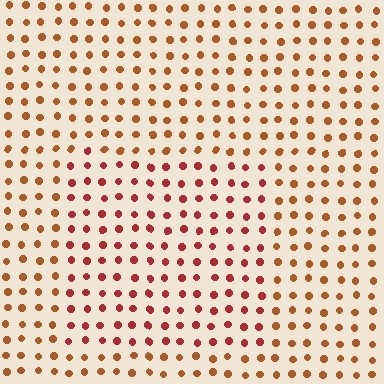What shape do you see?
I see a rectangle.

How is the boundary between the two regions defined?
The boundary is defined purely by a slight shift in hue (about 27 degrees). Spacing, size, and orientation are identical on both sides.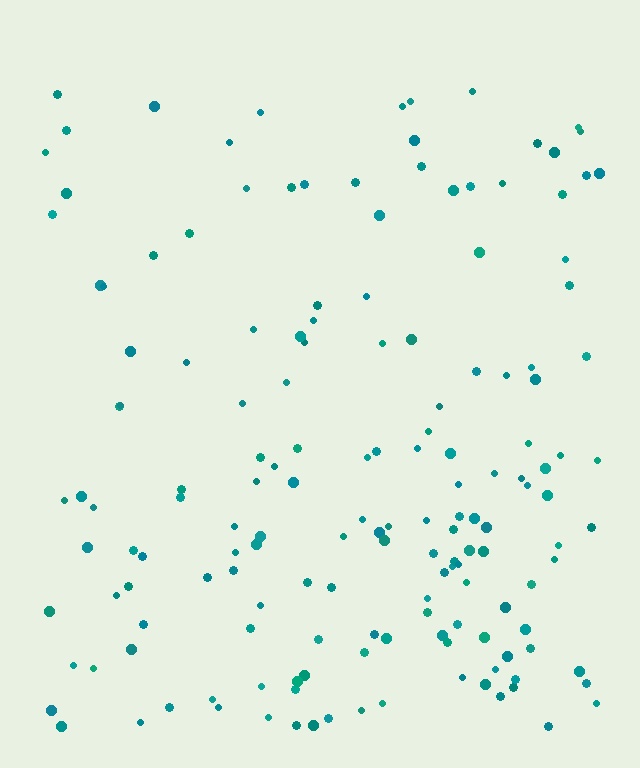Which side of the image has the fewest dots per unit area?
The top.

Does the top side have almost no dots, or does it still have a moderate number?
Still a moderate number, just noticeably fewer than the bottom.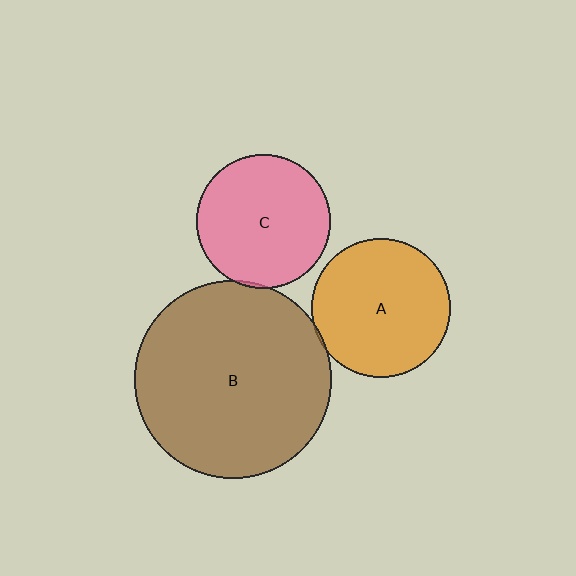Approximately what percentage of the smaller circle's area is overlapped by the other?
Approximately 5%.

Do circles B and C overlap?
Yes.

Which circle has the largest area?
Circle B (brown).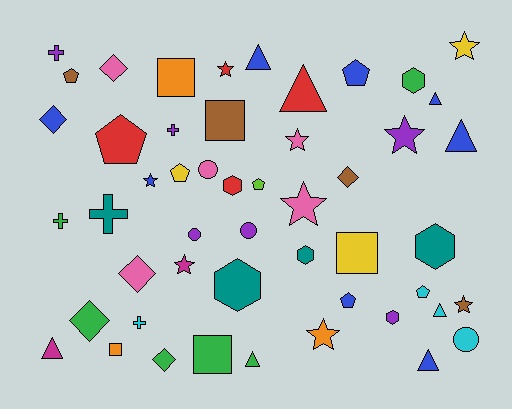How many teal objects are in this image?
There are 4 teal objects.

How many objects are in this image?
There are 50 objects.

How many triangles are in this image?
There are 8 triangles.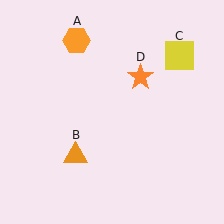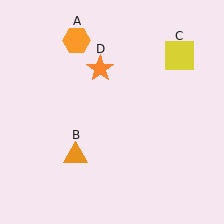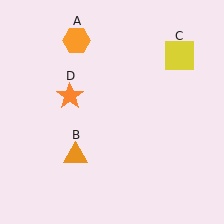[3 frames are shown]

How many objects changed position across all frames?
1 object changed position: orange star (object D).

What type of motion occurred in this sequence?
The orange star (object D) rotated counterclockwise around the center of the scene.